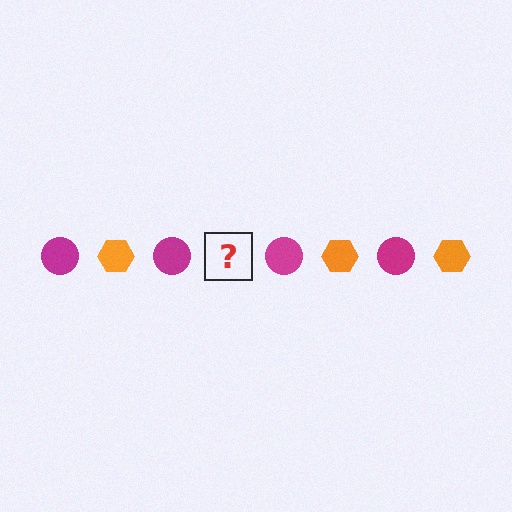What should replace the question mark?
The question mark should be replaced with an orange hexagon.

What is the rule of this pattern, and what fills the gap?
The rule is that the pattern alternates between magenta circle and orange hexagon. The gap should be filled with an orange hexagon.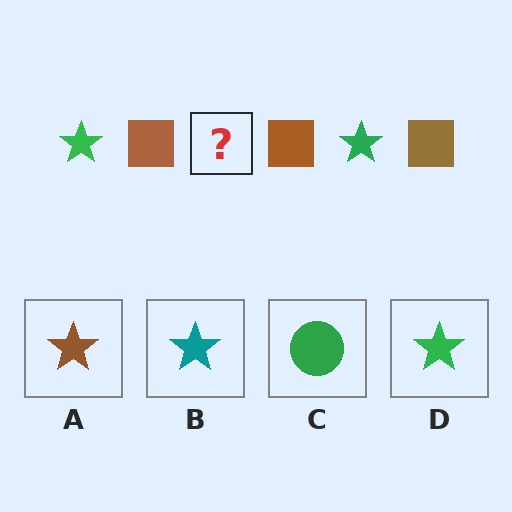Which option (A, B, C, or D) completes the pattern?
D.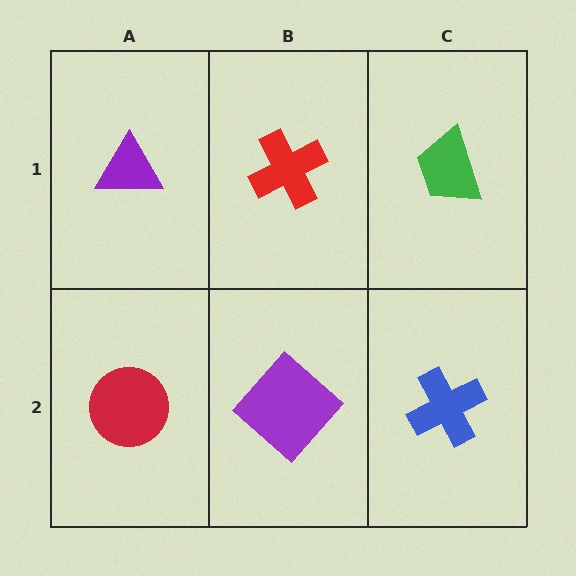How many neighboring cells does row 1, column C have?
2.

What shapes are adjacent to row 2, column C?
A green trapezoid (row 1, column C), a purple diamond (row 2, column B).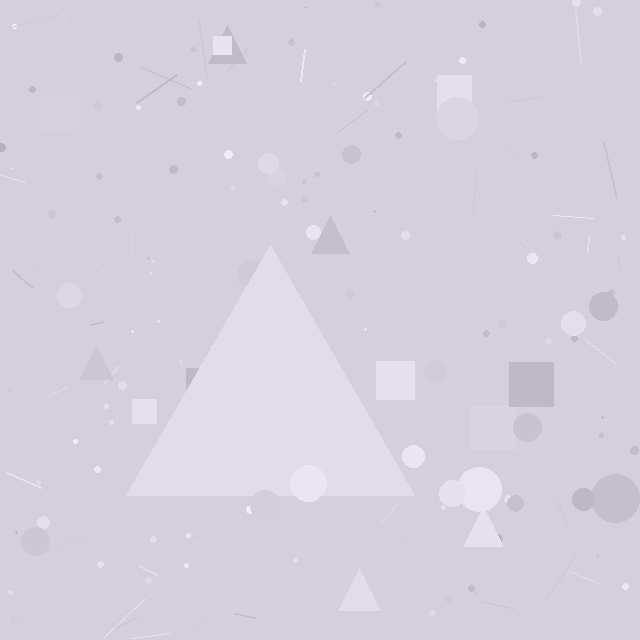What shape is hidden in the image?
A triangle is hidden in the image.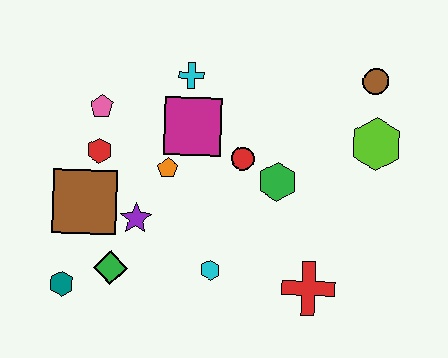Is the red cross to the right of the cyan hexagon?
Yes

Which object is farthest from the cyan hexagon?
The brown circle is farthest from the cyan hexagon.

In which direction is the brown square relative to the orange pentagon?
The brown square is to the left of the orange pentagon.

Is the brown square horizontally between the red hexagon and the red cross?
No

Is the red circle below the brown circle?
Yes